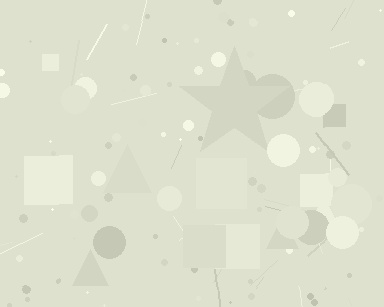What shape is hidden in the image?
A star is hidden in the image.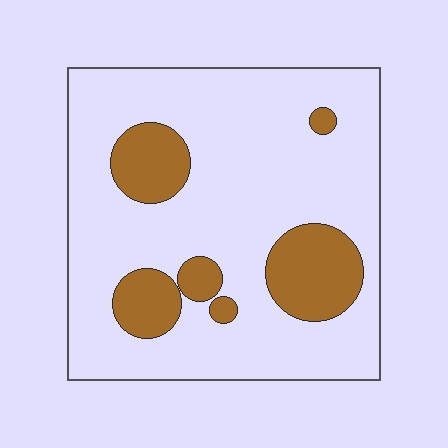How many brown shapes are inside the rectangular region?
6.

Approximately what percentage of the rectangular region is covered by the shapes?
Approximately 20%.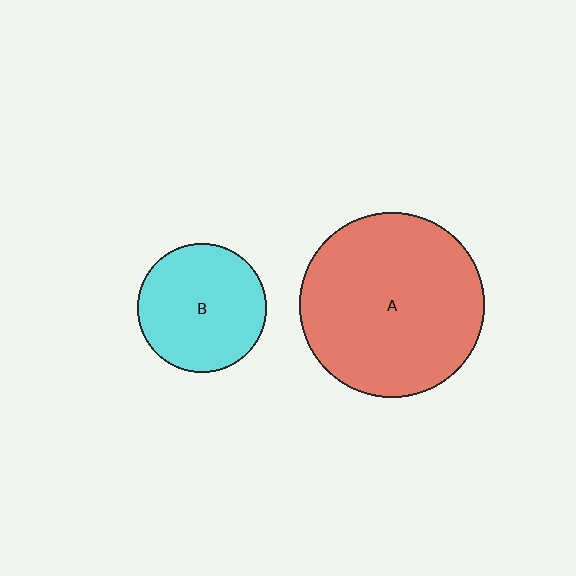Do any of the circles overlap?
No, none of the circles overlap.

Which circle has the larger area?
Circle A (red).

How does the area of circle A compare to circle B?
Approximately 2.0 times.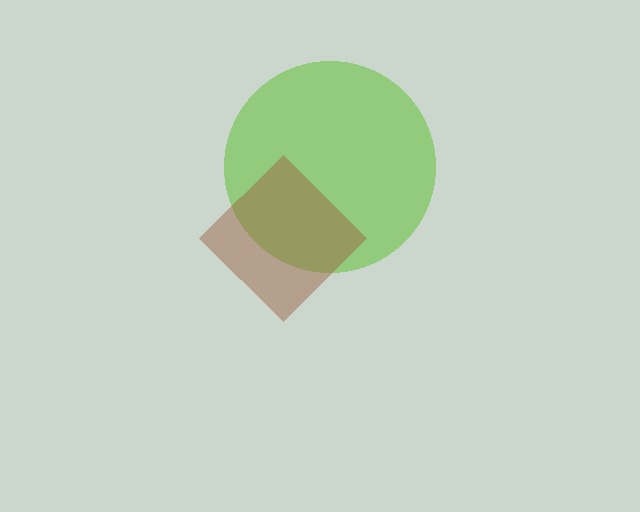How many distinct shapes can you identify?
There are 2 distinct shapes: a lime circle, a brown diamond.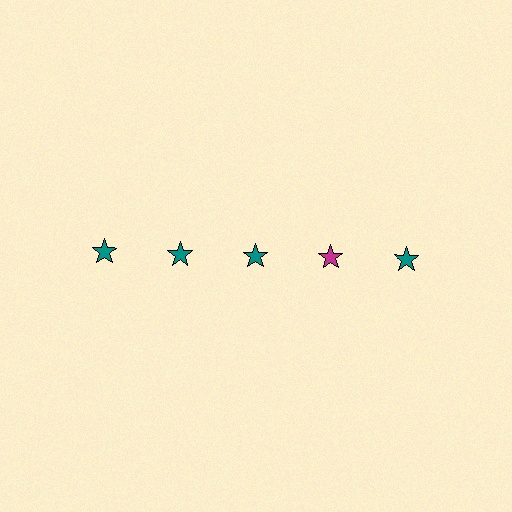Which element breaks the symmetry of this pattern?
The magenta star in the top row, second from right column breaks the symmetry. All other shapes are teal stars.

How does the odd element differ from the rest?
It has a different color: magenta instead of teal.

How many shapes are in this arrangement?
There are 5 shapes arranged in a grid pattern.